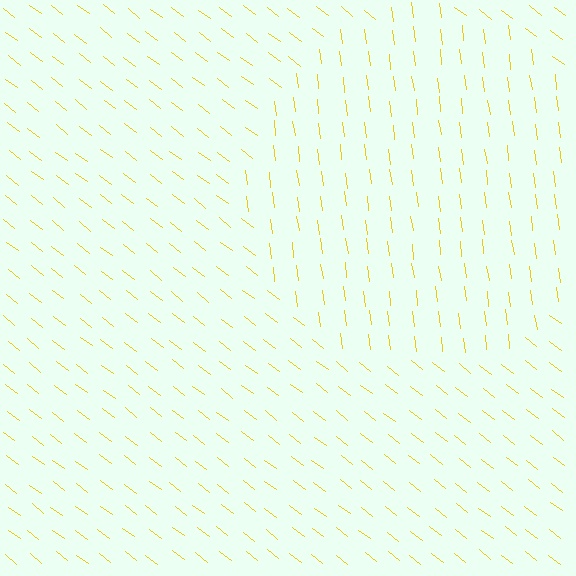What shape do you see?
I see a circle.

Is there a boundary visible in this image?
Yes, there is a texture boundary formed by a change in line orientation.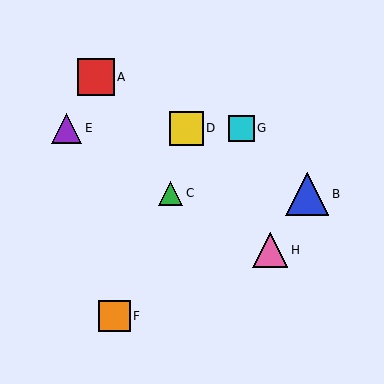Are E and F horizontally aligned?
No, E is at y≈128 and F is at y≈316.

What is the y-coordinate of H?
Object H is at y≈250.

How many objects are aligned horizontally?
3 objects (D, E, G) are aligned horizontally.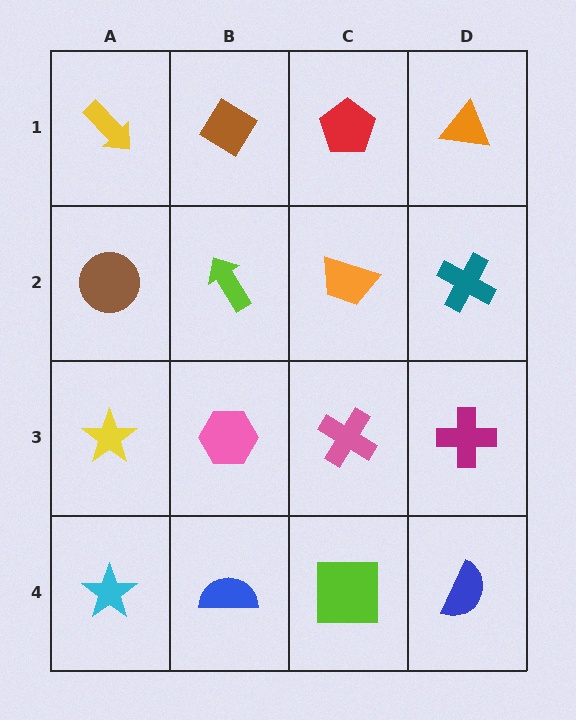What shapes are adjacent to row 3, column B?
A lime arrow (row 2, column B), a blue semicircle (row 4, column B), a yellow star (row 3, column A), a pink cross (row 3, column C).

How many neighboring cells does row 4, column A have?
2.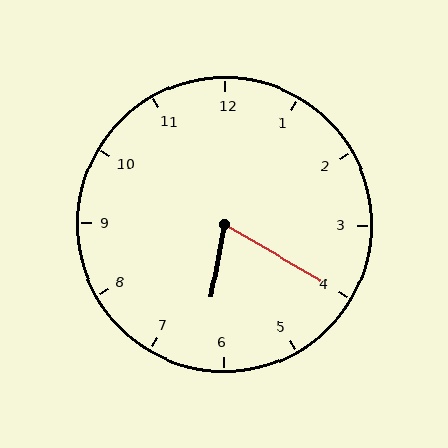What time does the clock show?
6:20.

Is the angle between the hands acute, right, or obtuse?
It is acute.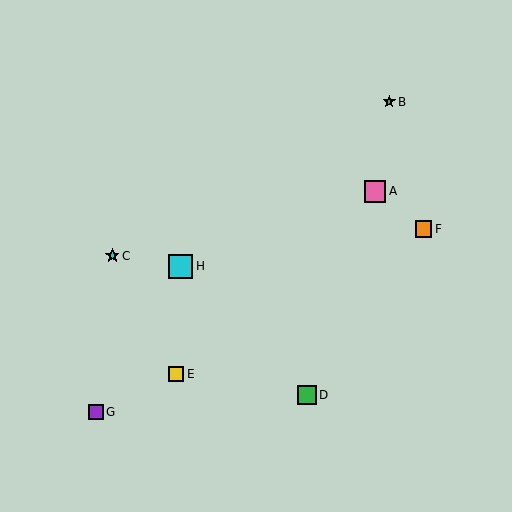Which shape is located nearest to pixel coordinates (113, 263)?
The cyan star (labeled C) at (112, 256) is nearest to that location.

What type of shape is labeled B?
Shape B is a green star.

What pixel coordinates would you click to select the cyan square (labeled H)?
Click at (181, 266) to select the cyan square H.